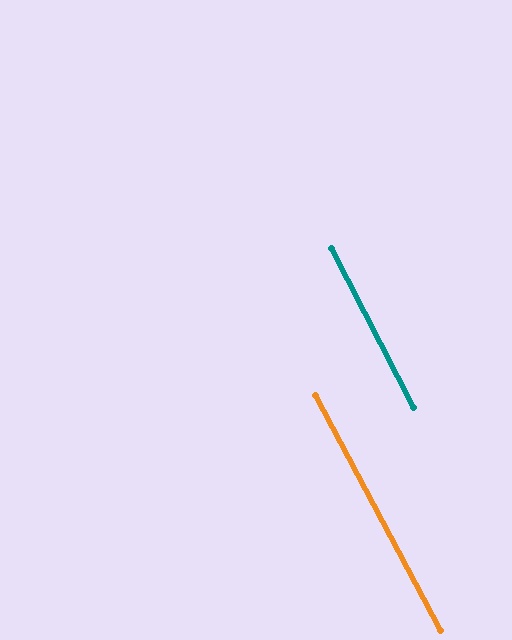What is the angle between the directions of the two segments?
Approximately 1 degree.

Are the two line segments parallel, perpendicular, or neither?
Parallel — their directions differ by only 0.6°.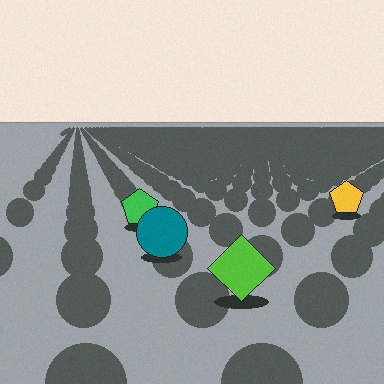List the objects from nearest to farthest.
From nearest to farthest: the lime diamond, the teal circle, the green pentagon, the yellow pentagon.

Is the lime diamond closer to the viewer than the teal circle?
Yes. The lime diamond is closer — you can tell from the texture gradient: the ground texture is coarser near it.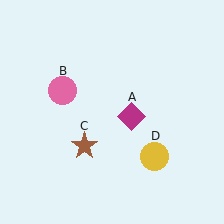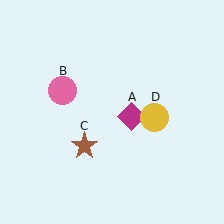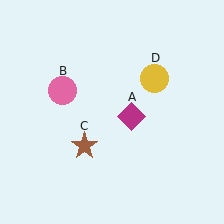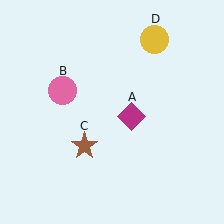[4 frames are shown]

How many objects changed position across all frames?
1 object changed position: yellow circle (object D).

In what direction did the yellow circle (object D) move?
The yellow circle (object D) moved up.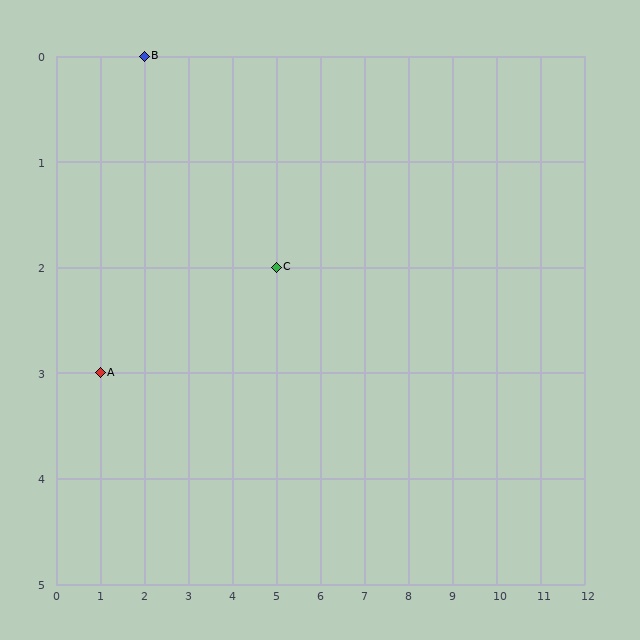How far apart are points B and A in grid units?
Points B and A are 1 column and 3 rows apart (about 3.2 grid units diagonally).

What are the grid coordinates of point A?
Point A is at grid coordinates (1, 3).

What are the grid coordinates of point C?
Point C is at grid coordinates (5, 2).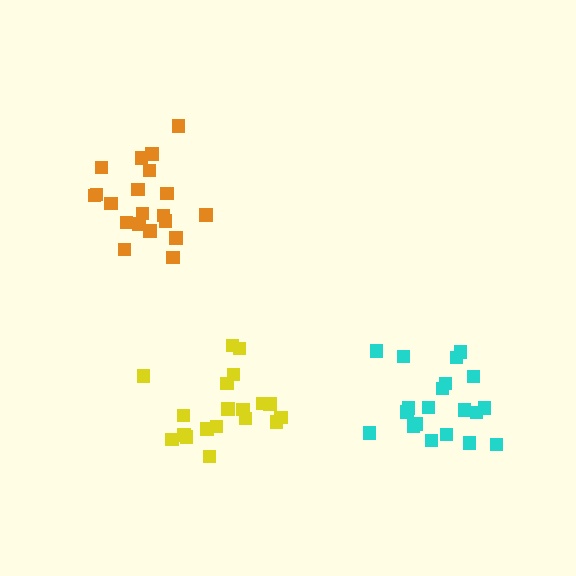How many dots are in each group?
Group 1: 20 dots, Group 2: 19 dots, Group 3: 20 dots (59 total).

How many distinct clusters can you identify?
There are 3 distinct clusters.